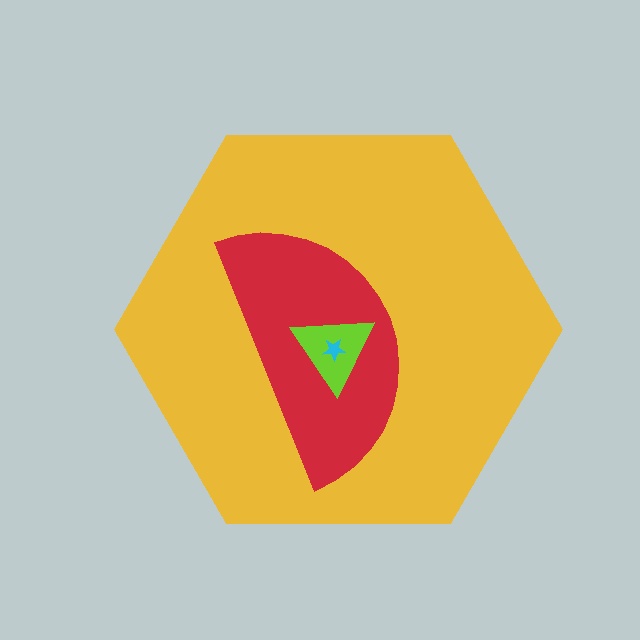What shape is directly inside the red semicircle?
The lime triangle.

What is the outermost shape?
The yellow hexagon.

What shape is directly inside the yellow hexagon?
The red semicircle.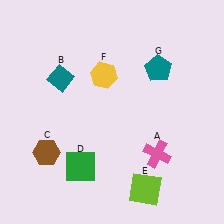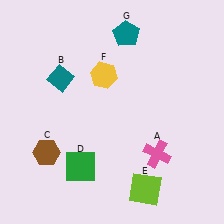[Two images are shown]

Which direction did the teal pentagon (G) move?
The teal pentagon (G) moved up.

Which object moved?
The teal pentagon (G) moved up.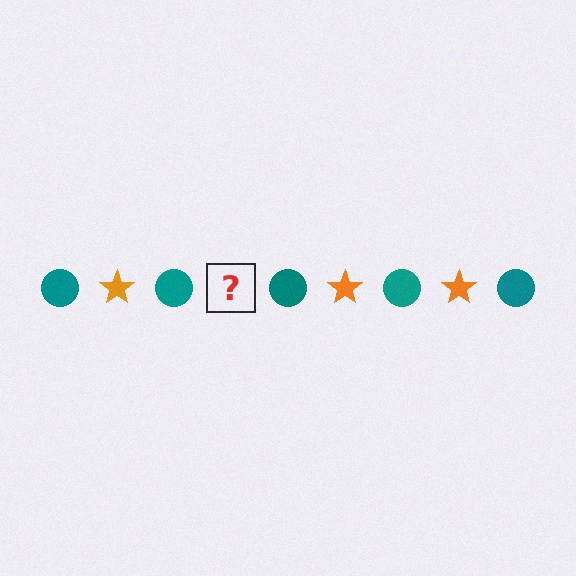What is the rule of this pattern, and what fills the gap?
The rule is that the pattern alternates between teal circle and orange star. The gap should be filled with an orange star.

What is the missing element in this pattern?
The missing element is an orange star.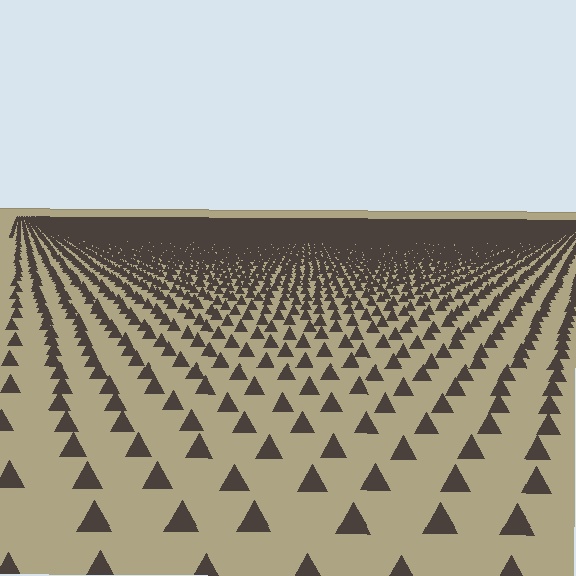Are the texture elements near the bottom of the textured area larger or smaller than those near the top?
Larger. Near the bottom, elements are closer to the viewer and appear at a bigger on-screen size.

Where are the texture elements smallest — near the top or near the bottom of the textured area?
Near the top.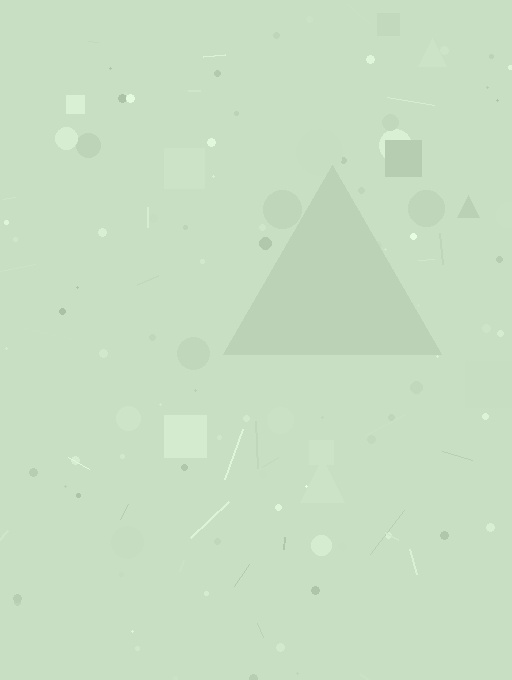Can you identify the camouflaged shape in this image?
The camouflaged shape is a triangle.